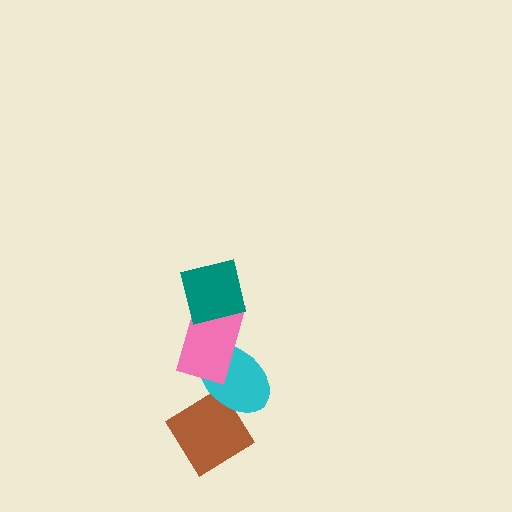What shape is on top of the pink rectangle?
The teal square is on top of the pink rectangle.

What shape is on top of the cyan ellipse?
The pink rectangle is on top of the cyan ellipse.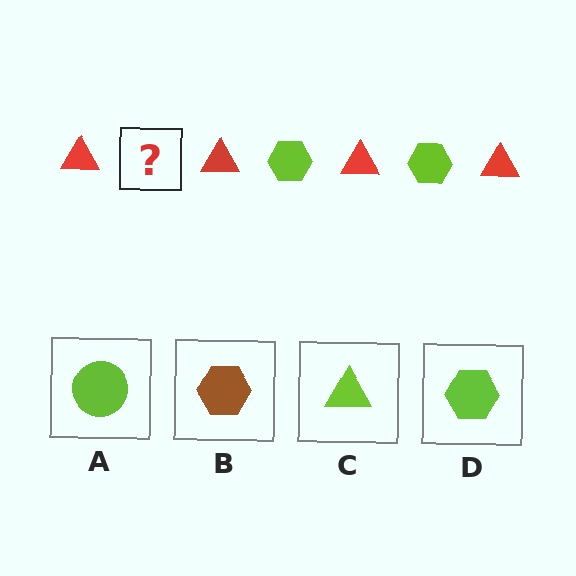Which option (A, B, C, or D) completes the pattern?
D.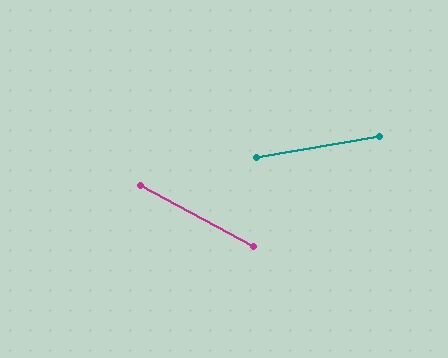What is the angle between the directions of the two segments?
Approximately 38 degrees.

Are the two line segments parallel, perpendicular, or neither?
Neither parallel nor perpendicular — they differ by about 38°.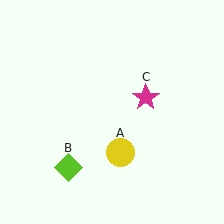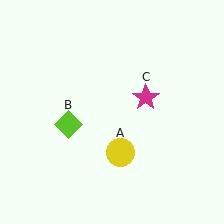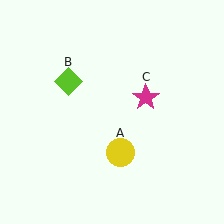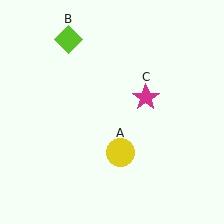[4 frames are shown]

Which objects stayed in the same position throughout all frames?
Yellow circle (object A) and magenta star (object C) remained stationary.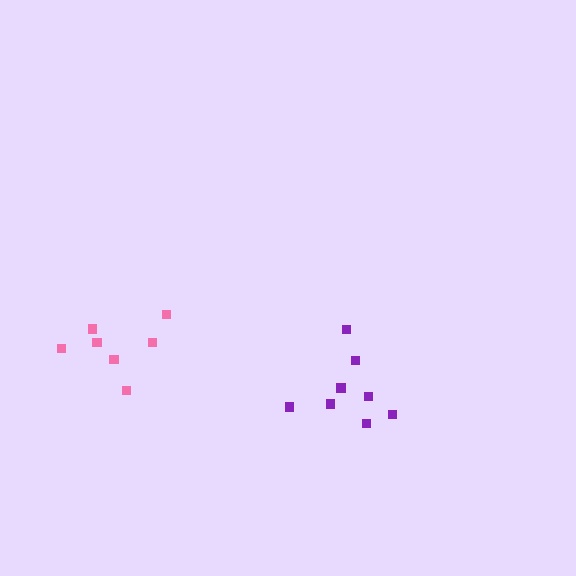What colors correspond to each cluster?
The clusters are colored: purple, pink.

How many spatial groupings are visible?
There are 2 spatial groupings.